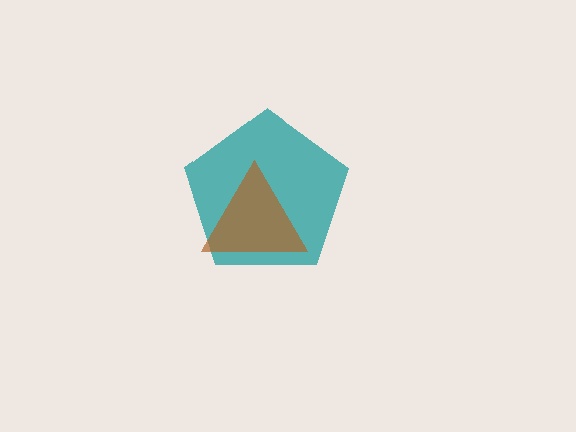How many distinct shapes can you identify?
There are 2 distinct shapes: a teal pentagon, a brown triangle.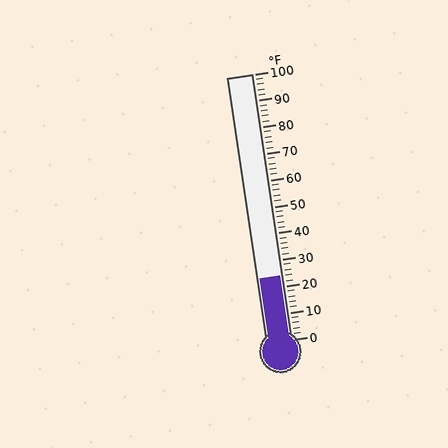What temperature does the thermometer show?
The thermometer shows approximately 24°F.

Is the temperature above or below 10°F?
The temperature is above 10°F.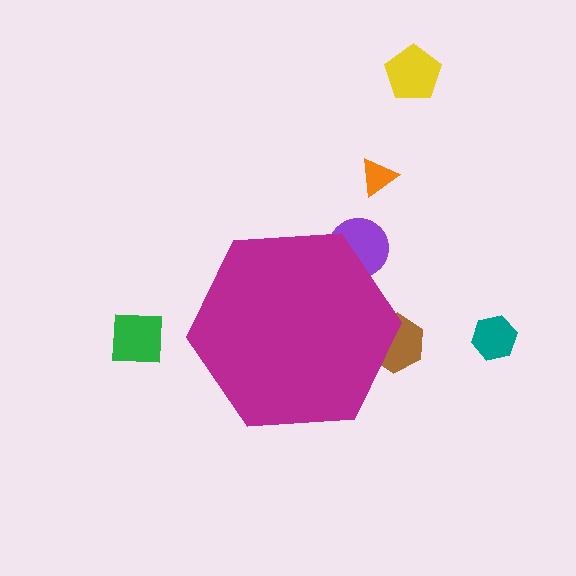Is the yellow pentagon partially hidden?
No, the yellow pentagon is fully visible.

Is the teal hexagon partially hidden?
No, the teal hexagon is fully visible.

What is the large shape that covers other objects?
A magenta hexagon.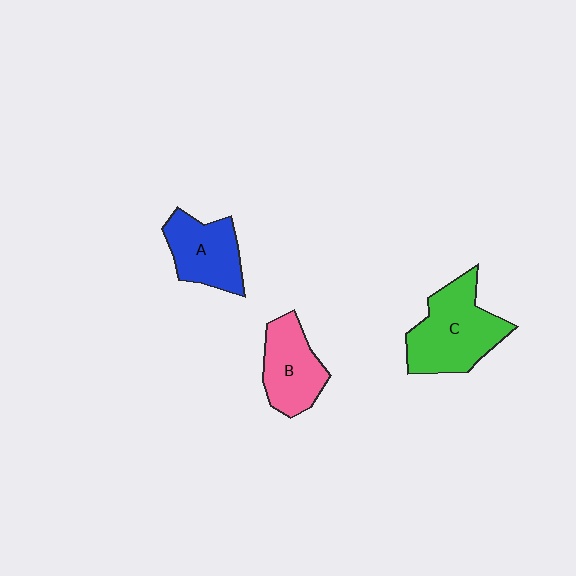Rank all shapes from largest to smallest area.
From largest to smallest: C (green), B (pink), A (blue).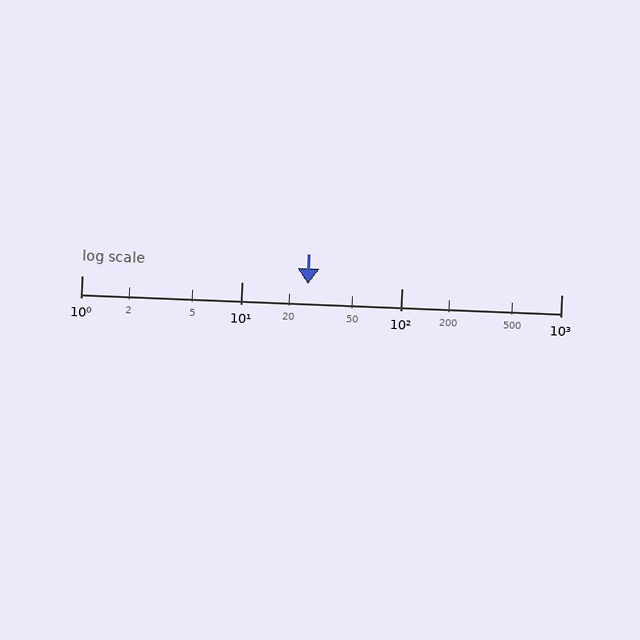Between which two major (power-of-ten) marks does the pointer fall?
The pointer is between 10 and 100.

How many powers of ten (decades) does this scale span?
The scale spans 3 decades, from 1 to 1000.